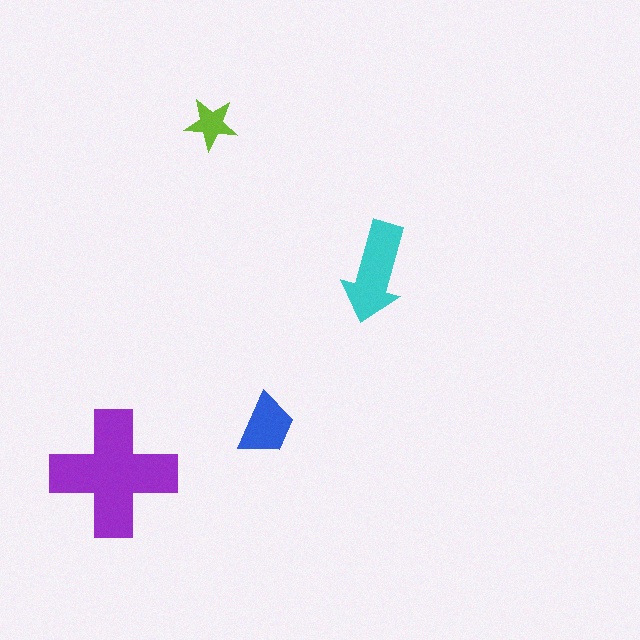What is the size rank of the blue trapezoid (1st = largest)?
3rd.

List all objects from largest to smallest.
The purple cross, the cyan arrow, the blue trapezoid, the lime star.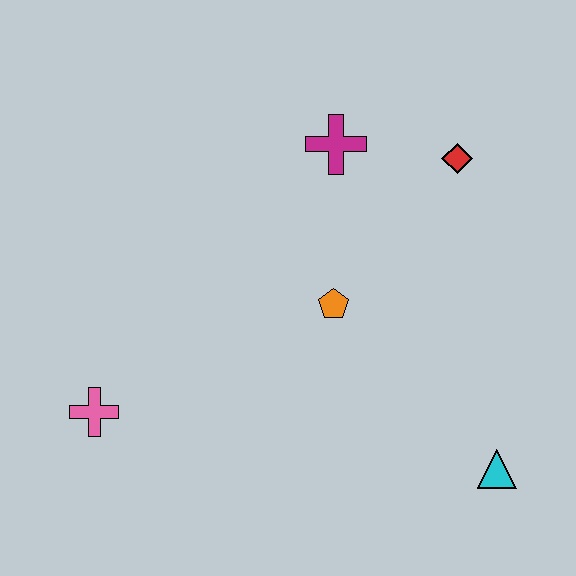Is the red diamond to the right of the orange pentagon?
Yes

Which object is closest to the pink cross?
The orange pentagon is closest to the pink cross.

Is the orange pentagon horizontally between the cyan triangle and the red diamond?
No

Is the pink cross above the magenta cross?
No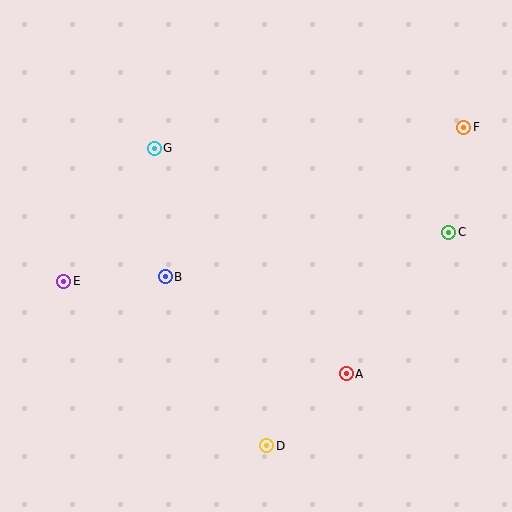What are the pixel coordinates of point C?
Point C is at (449, 232).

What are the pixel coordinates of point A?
Point A is at (346, 374).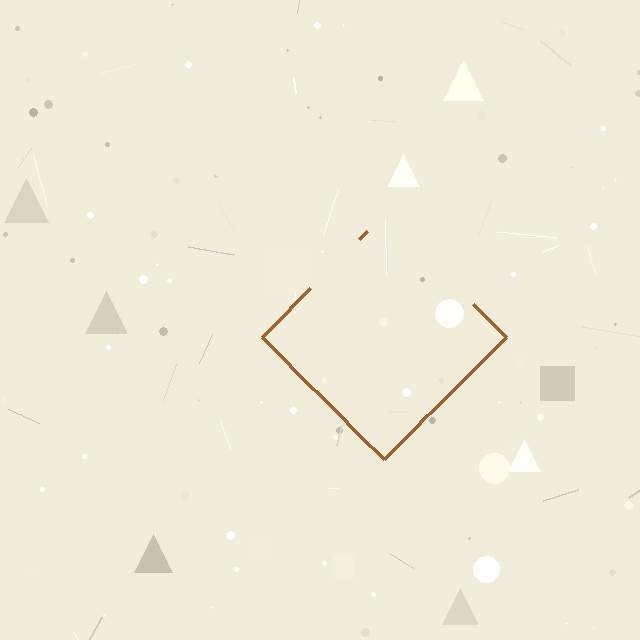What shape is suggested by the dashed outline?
The dashed outline suggests a diamond.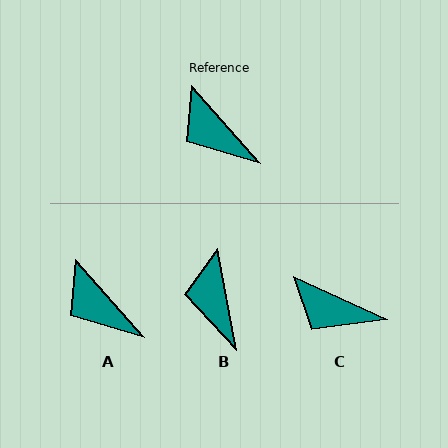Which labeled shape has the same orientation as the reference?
A.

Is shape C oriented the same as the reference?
No, it is off by about 24 degrees.